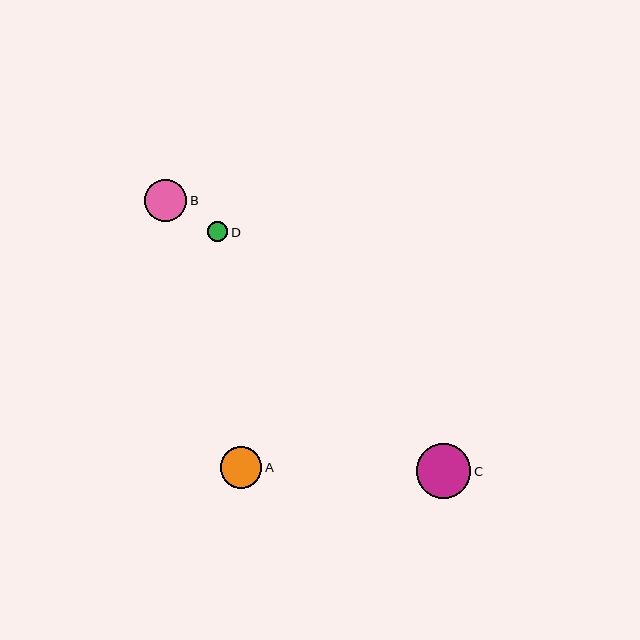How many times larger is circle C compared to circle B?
Circle C is approximately 1.3 times the size of circle B.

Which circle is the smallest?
Circle D is the smallest with a size of approximately 20 pixels.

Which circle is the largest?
Circle C is the largest with a size of approximately 55 pixels.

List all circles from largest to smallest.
From largest to smallest: C, B, A, D.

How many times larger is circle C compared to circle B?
Circle C is approximately 1.3 times the size of circle B.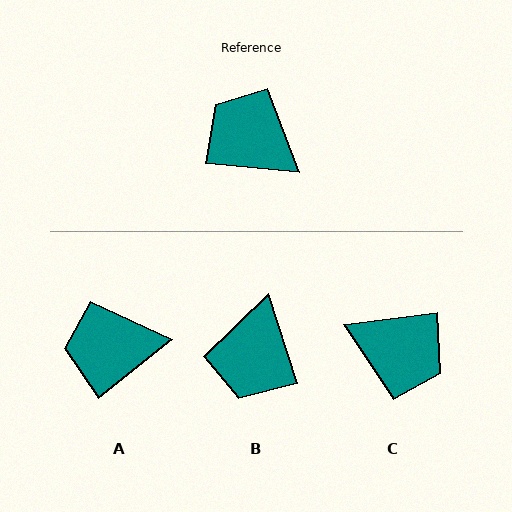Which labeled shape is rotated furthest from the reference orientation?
C, about 167 degrees away.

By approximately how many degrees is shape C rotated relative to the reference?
Approximately 167 degrees clockwise.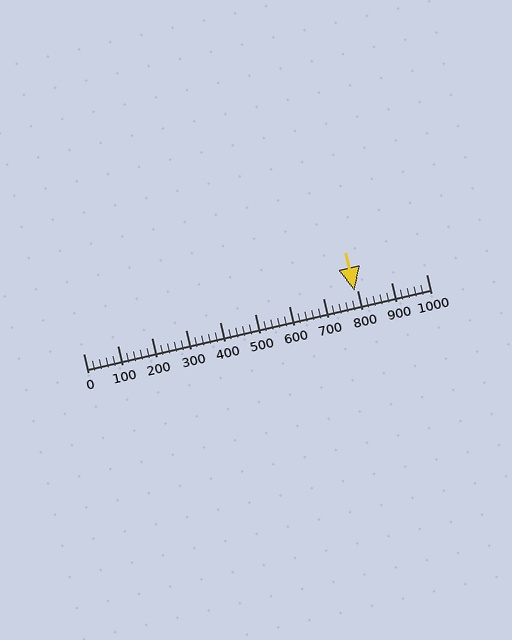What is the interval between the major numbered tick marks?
The major tick marks are spaced 100 units apart.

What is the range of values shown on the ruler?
The ruler shows values from 0 to 1000.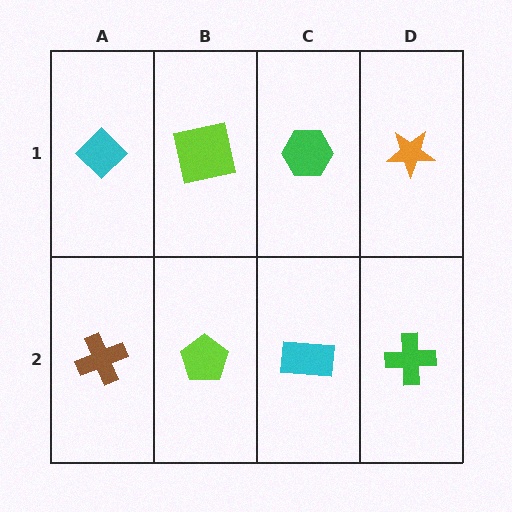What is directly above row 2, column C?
A green hexagon.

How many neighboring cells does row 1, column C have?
3.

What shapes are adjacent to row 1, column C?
A cyan rectangle (row 2, column C), a lime square (row 1, column B), an orange star (row 1, column D).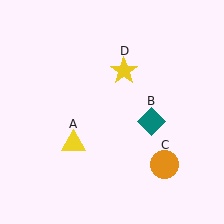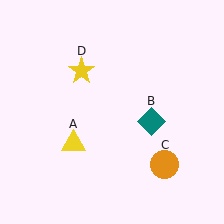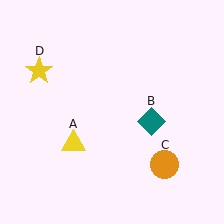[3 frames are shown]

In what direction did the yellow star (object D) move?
The yellow star (object D) moved left.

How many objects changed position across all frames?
1 object changed position: yellow star (object D).